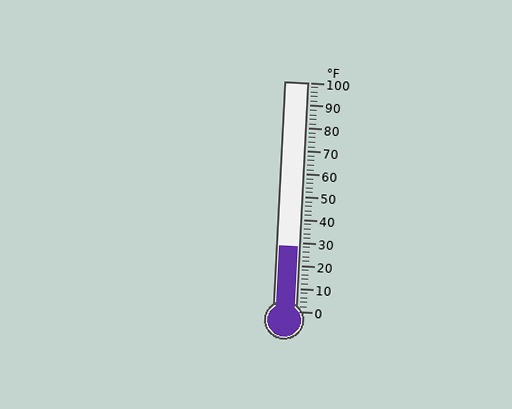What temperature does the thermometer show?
The thermometer shows approximately 28°F.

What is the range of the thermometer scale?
The thermometer scale ranges from 0°F to 100°F.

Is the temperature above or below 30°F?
The temperature is below 30°F.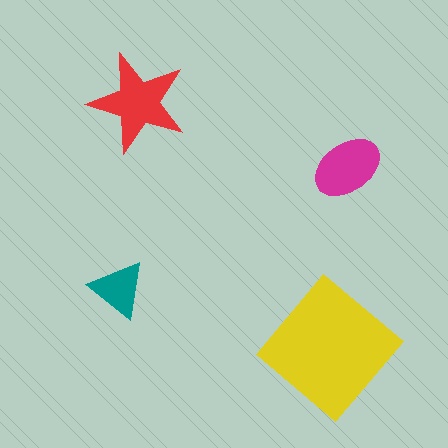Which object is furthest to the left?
The teal triangle is leftmost.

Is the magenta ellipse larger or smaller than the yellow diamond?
Smaller.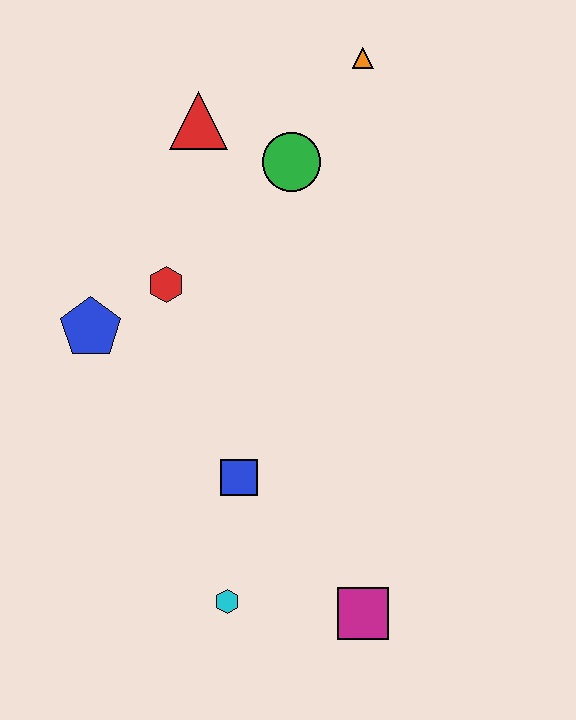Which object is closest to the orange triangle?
The green circle is closest to the orange triangle.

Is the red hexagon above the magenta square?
Yes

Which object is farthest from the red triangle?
The magenta square is farthest from the red triangle.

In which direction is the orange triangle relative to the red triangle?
The orange triangle is to the right of the red triangle.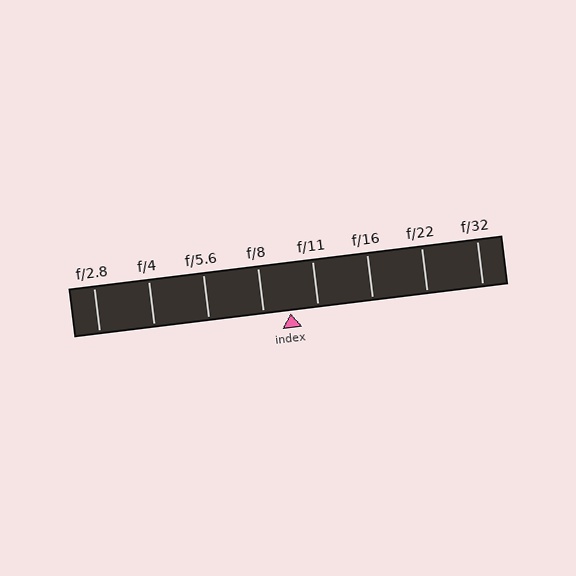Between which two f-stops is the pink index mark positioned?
The index mark is between f/8 and f/11.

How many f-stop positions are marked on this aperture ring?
There are 8 f-stop positions marked.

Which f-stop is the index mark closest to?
The index mark is closest to f/8.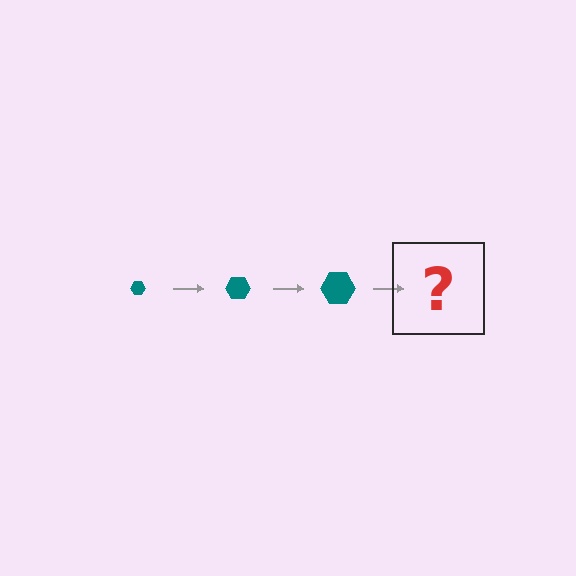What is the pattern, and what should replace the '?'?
The pattern is that the hexagon gets progressively larger each step. The '?' should be a teal hexagon, larger than the previous one.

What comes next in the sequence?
The next element should be a teal hexagon, larger than the previous one.